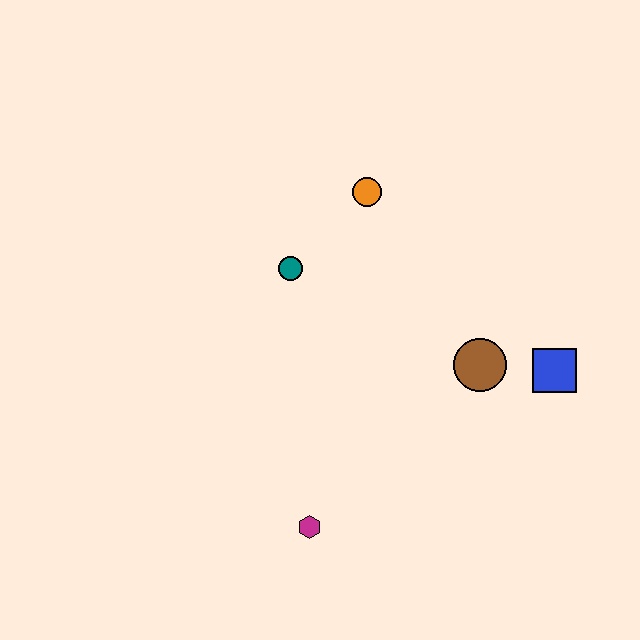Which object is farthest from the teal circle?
The blue square is farthest from the teal circle.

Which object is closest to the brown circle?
The blue square is closest to the brown circle.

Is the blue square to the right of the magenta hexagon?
Yes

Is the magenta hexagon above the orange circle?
No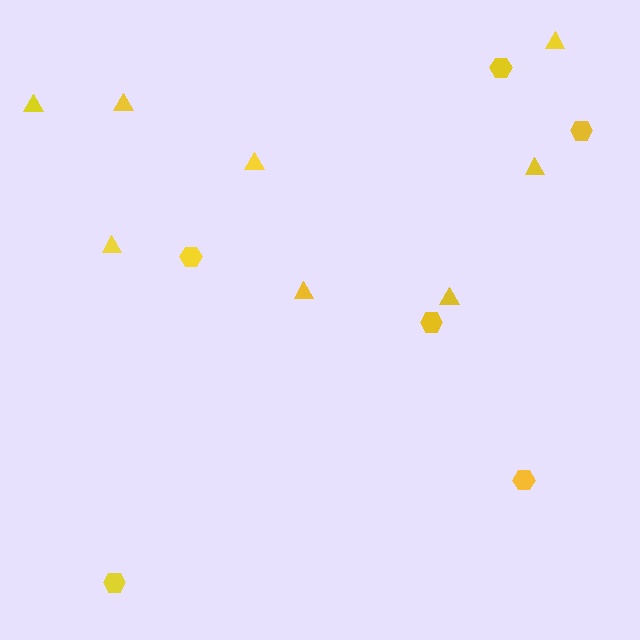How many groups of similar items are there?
There are 2 groups: one group of hexagons (6) and one group of triangles (8).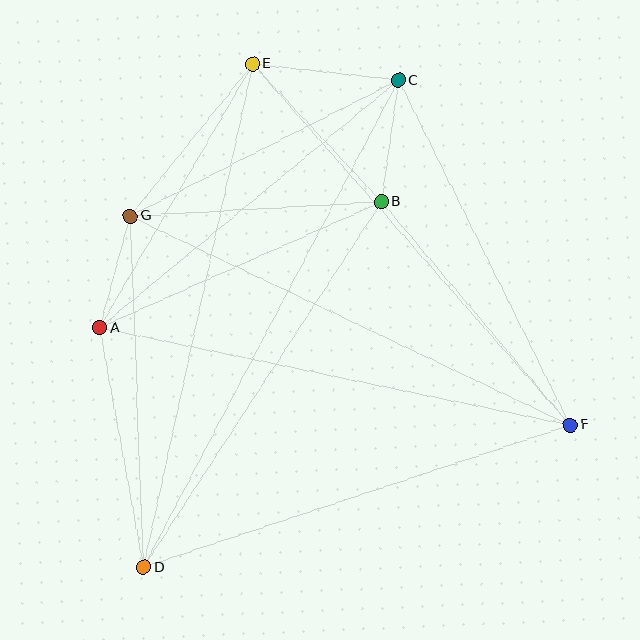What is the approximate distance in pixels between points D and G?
The distance between D and G is approximately 351 pixels.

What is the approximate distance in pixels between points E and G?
The distance between E and G is approximately 195 pixels.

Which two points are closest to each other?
Points A and G are closest to each other.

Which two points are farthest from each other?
Points C and D are farthest from each other.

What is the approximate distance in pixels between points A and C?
The distance between A and C is approximately 388 pixels.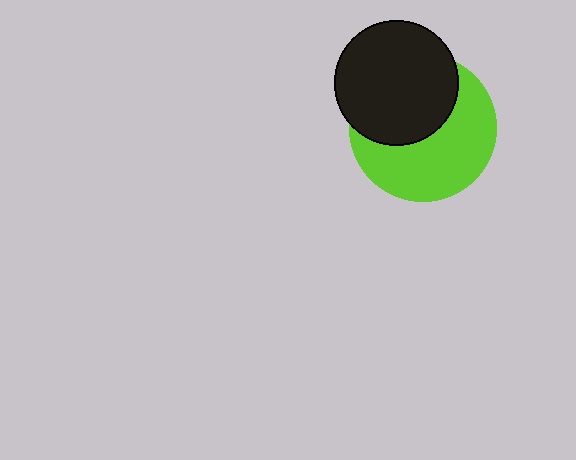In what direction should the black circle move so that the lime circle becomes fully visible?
The black circle should move up. That is the shortest direction to clear the overlap and leave the lime circle fully visible.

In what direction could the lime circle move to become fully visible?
The lime circle could move down. That would shift it out from behind the black circle entirely.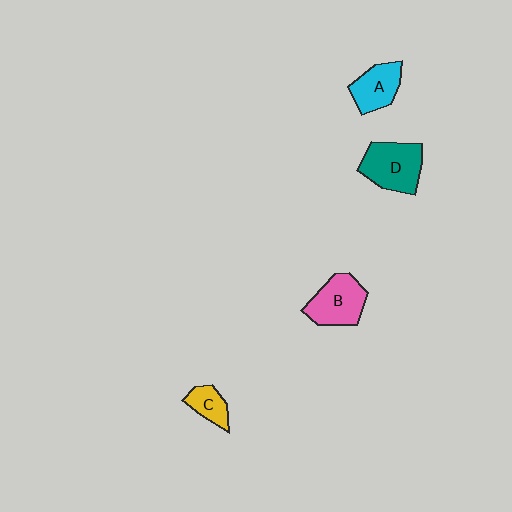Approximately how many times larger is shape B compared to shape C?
Approximately 1.9 times.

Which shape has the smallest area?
Shape C (yellow).